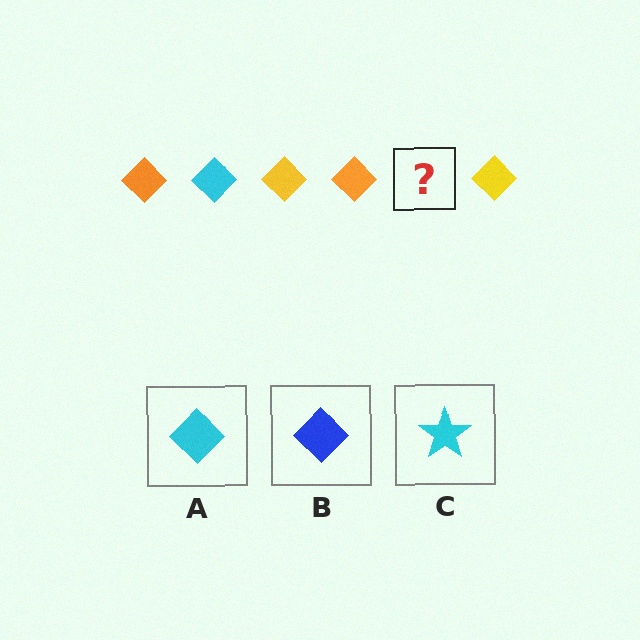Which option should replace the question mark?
Option A.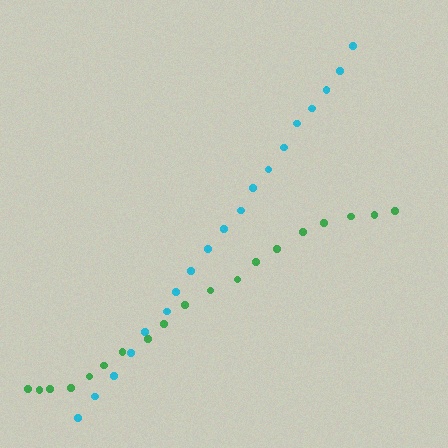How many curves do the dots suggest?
There are 2 distinct paths.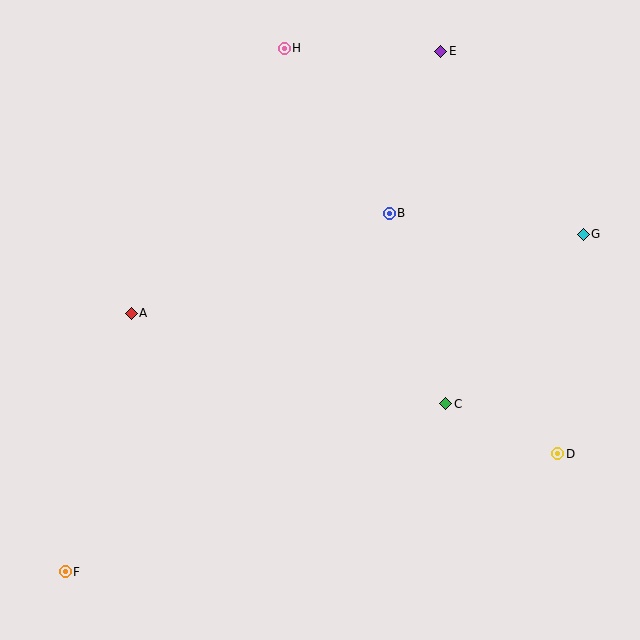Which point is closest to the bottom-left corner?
Point F is closest to the bottom-left corner.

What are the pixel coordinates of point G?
Point G is at (583, 234).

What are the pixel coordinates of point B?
Point B is at (389, 213).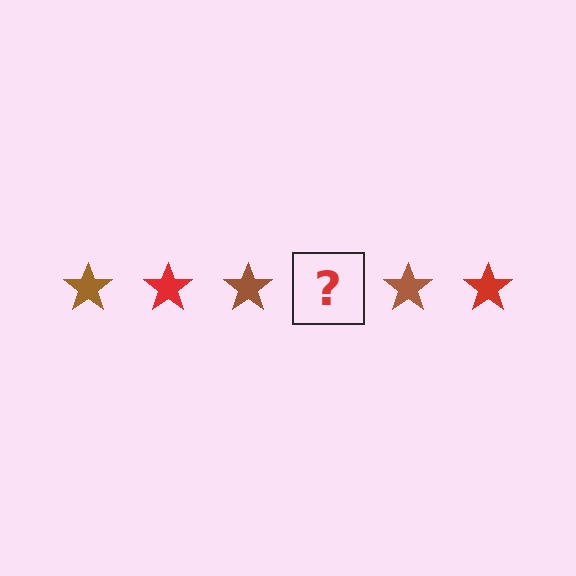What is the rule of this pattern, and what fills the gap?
The rule is that the pattern cycles through brown, red stars. The gap should be filled with a red star.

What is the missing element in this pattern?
The missing element is a red star.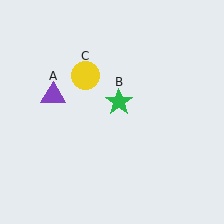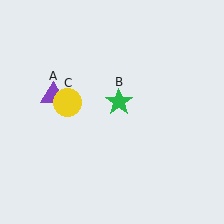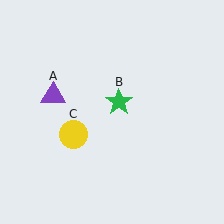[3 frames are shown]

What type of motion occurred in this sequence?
The yellow circle (object C) rotated counterclockwise around the center of the scene.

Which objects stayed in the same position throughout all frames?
Purple triangle (object A) and green star (object B) remained stationary.